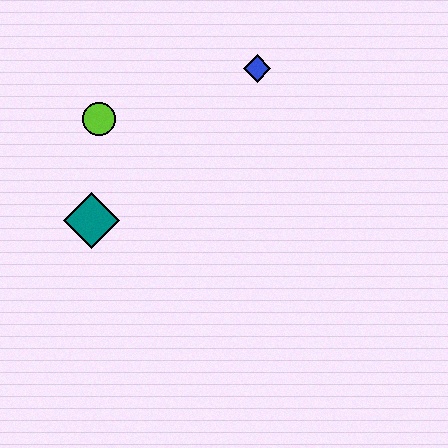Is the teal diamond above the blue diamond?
No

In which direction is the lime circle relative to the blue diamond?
The lime circle is to the left of the blue diamond.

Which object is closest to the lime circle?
The teal diamond is closest to the lime circle.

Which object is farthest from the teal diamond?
The blue diamond is farthest from the teal diamond.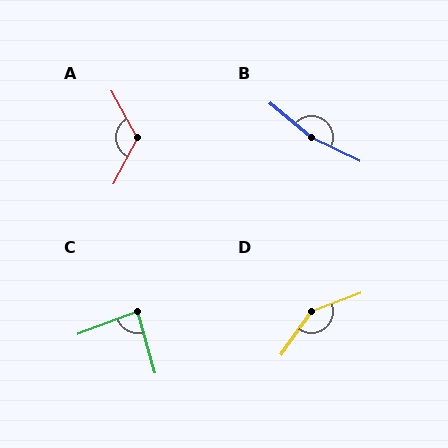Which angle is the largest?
B, at approximately 166 degrees.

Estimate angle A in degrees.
Approximately 123 degrees.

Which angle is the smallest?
C, at approximately 85 degrees.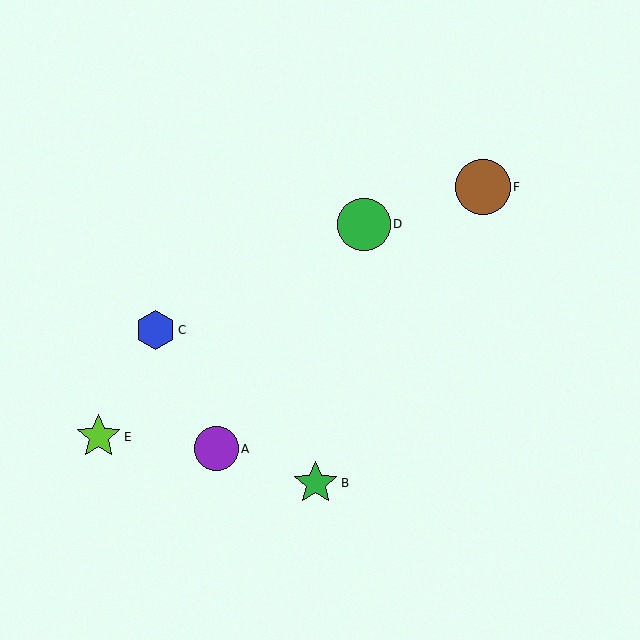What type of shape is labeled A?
Shape A is a purple circle.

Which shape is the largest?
The brown circle (labeled F) is the largest.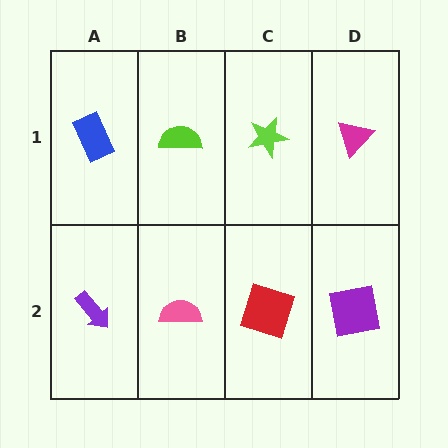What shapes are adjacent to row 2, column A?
A blue rectangle (row 1, column A), a pink semicircle (row 2, column B).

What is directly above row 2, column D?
A magenta triangle.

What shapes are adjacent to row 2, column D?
A magenta triangle (row 1, column D), a red square (row 2, column C).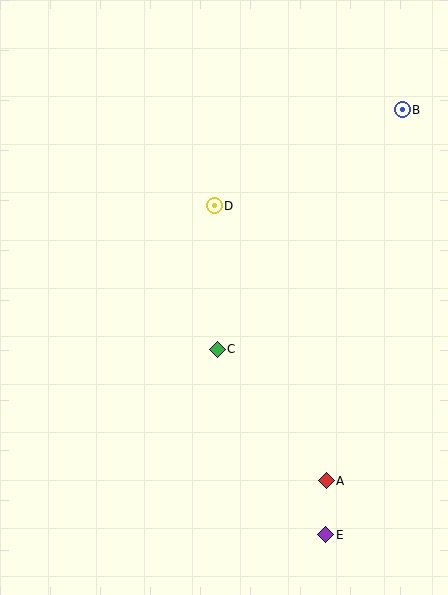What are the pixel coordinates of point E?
Point E is at (326, 535).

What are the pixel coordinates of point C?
Point C is at (217, 349).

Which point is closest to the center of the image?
Point C at (217, 349) is closest to the center.